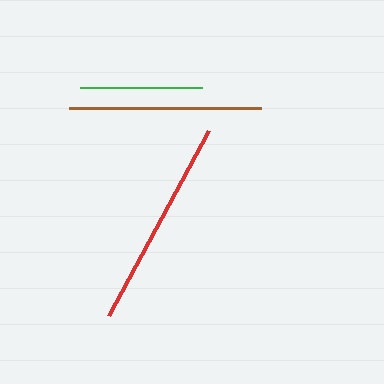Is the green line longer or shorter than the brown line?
The brown line is longer than the green line.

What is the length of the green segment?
The green segment is approximately 122 pixels long.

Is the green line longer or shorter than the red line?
The red line is longer than the green line.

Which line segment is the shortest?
The green line is the shortest at approximately 122 pixels.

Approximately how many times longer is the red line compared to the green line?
The red line is approximately 1.7 times the length of the green line.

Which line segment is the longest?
The red line is the longest at approximately 211 pixels.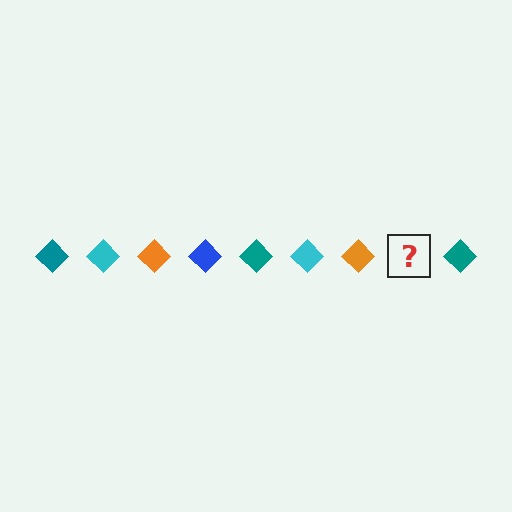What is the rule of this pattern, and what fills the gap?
The rule is that the pattern cycles through teal, cyan, orange, blue diamonds. The gap should be filled with a blue diamond.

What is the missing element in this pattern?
The missing element is a blue diamond.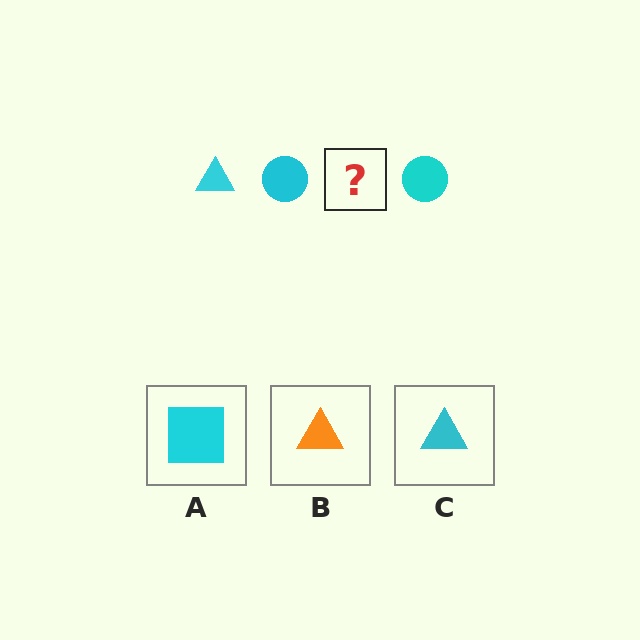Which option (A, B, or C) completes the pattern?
C.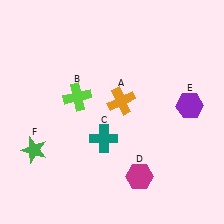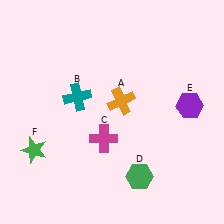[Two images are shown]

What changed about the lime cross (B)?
In Image 1, B is lime. In Image 2, it changed to teal.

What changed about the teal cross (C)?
In Image 1, C is teal. In Image 2, it changed to magenta.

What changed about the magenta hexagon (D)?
In Image 1, D is magenta. In Image 2, it changed to green.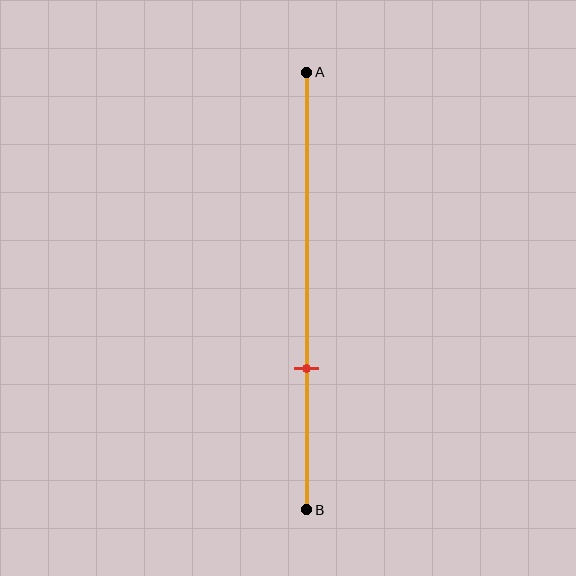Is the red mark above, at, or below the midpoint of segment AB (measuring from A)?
The red mark is below the midpoint of segment AB.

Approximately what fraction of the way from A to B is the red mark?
The red mark is approximately 70% of the way from A to B.